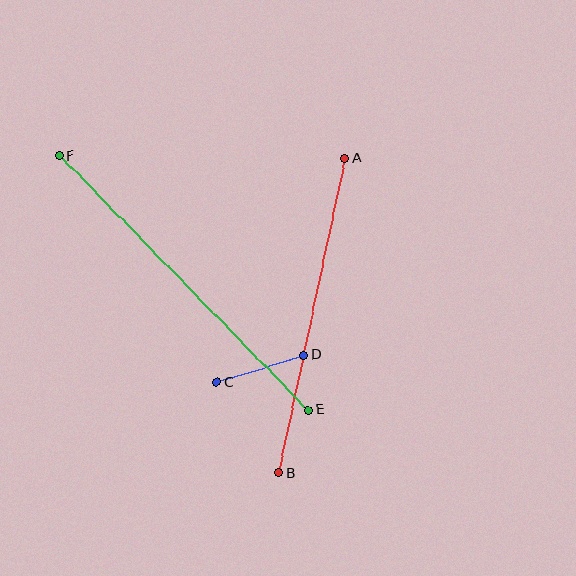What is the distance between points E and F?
The distance is approximately 356 pixels.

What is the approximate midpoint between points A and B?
The midpoint is at approximately (312, 316) pixels.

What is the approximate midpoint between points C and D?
The midpoint is at approximately (260, 369) pixels.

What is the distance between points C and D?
The distance is approximately 92 pixels.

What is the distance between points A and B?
The distance is approximately 322 pixels.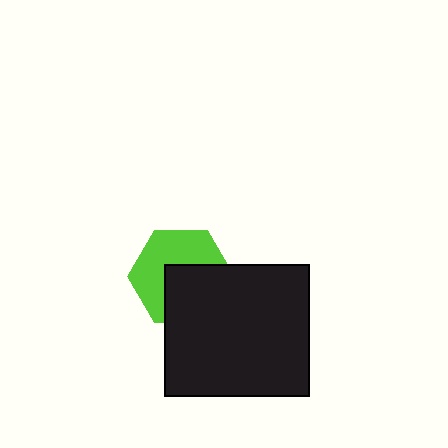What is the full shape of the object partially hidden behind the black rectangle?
The partially hidden object is a lime hexagon.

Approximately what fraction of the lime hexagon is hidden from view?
Roughly 48% of the lime hexagon is hidden behind the black rectangle.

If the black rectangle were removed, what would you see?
You would see the complete lime hexagon.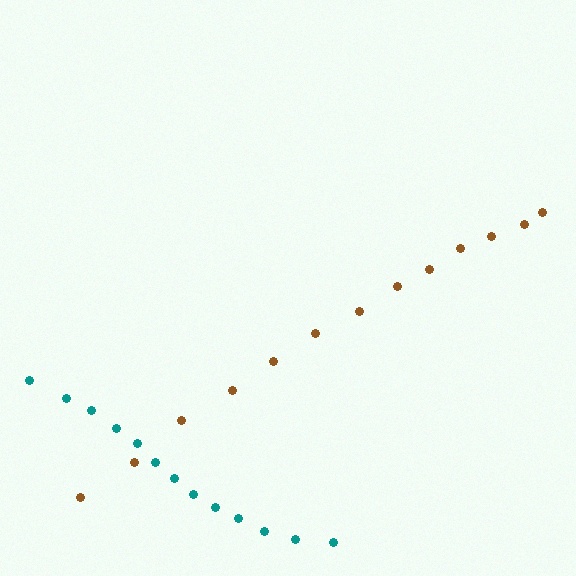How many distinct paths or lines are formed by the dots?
There are 2 distinct paths.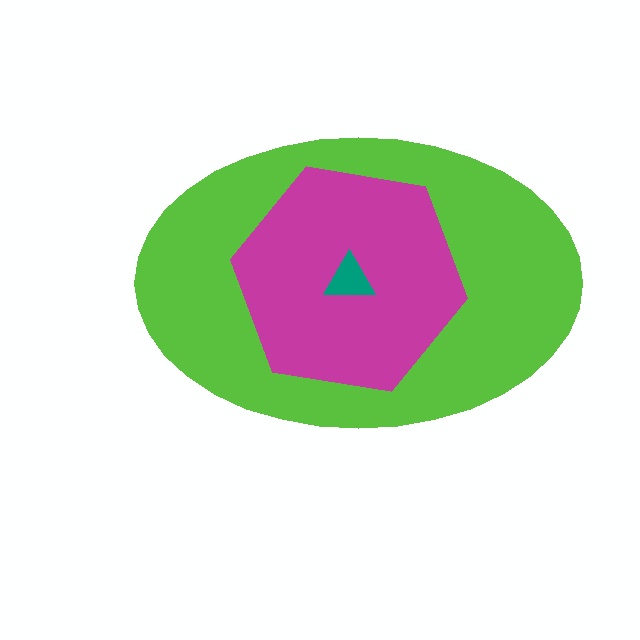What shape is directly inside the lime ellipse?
The magenta hexagon.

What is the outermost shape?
The lime ellipse.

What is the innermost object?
The teal triangle.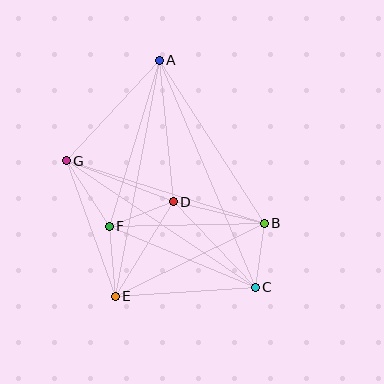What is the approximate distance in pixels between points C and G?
The distance between C and G is approximately 228 pixels.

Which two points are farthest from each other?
Points A and C are farthest from each other.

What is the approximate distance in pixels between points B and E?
The distance between B and E is approximately 166 pixels.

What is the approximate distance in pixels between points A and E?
The distance between A and E is approximately 240 pixels.